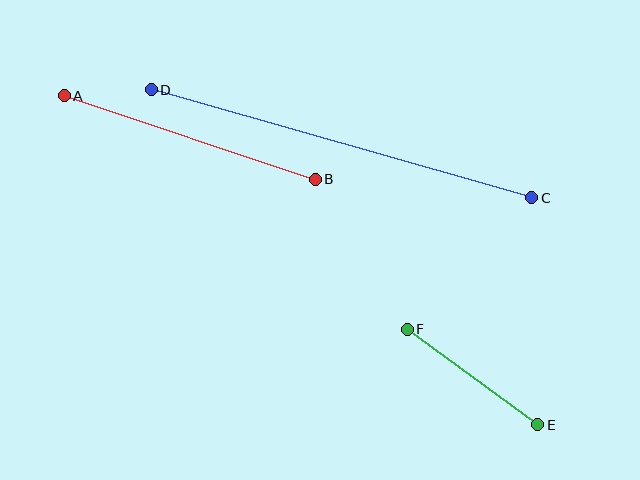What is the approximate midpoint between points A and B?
The midpoint is at approximately (190, 138) pixels.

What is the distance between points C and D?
The distance is approximately 396 pixels.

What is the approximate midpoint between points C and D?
The midpoint is at approximately (341, 144) pixels.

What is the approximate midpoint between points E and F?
The midpoint is at approximately (472, 377) pixels.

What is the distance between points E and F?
The distance is approximately 162 pixels.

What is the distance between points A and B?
The distance is approximately 264 pixels.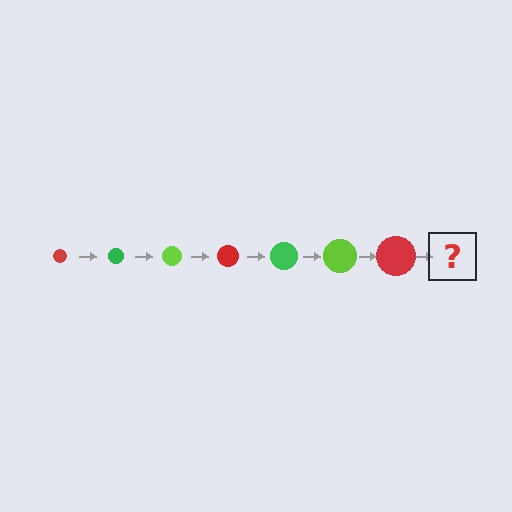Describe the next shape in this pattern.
It should be a green circle, larger than the previous one.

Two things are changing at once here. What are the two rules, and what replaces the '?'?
The two rules are that the circle grows larger each step and the color cycles through red, green, and lime. The '?' should be a green circle, larger than the previous one.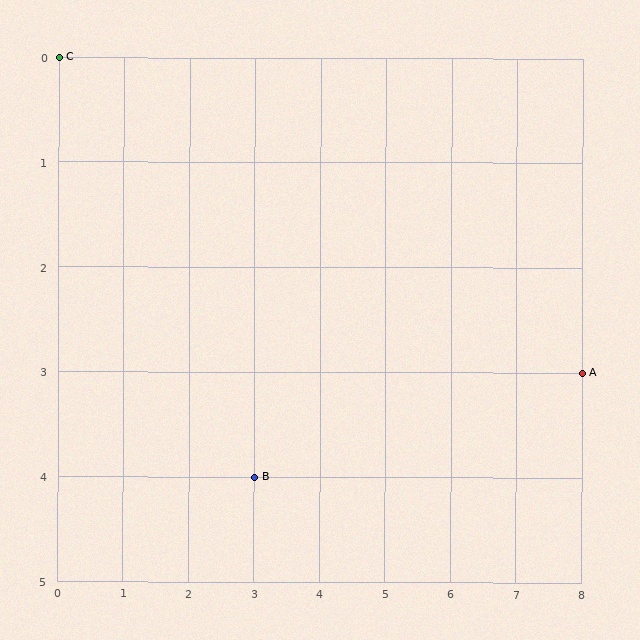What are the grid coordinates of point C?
Point C is at grid coordinates (0, 0).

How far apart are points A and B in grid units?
Points A and B are 5 columns and 1 row apart (about 5.1 grid units diagonally).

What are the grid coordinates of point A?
Point A is at grid coordinates (8, 3).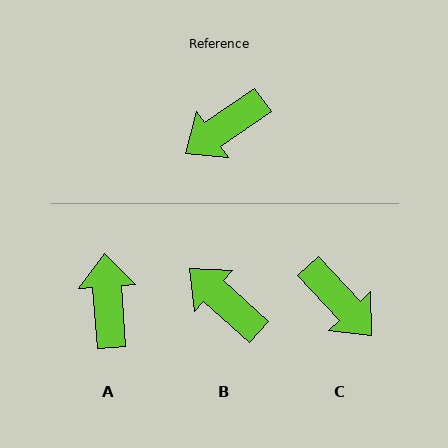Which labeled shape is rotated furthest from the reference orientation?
A, about 120 degrees away.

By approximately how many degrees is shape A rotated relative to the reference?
Approximately 120 degrees clockwise.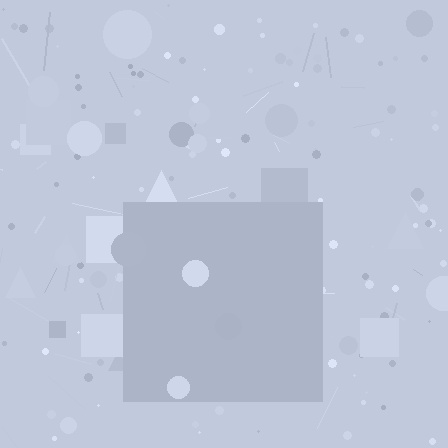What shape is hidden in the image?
A square is hidden in the image.